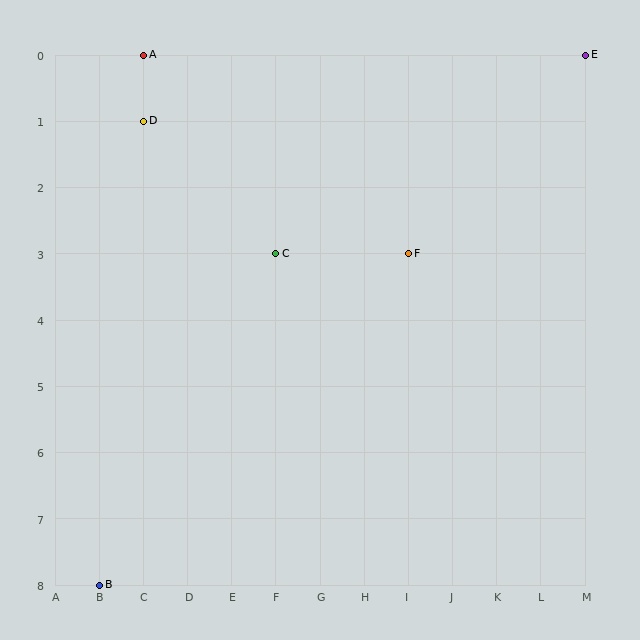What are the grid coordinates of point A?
Point A is at grid coordinates (C, 0).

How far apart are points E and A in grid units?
Points E and A are 10 columns apart.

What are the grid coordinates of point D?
Point D is at grid coordinates (C, 1).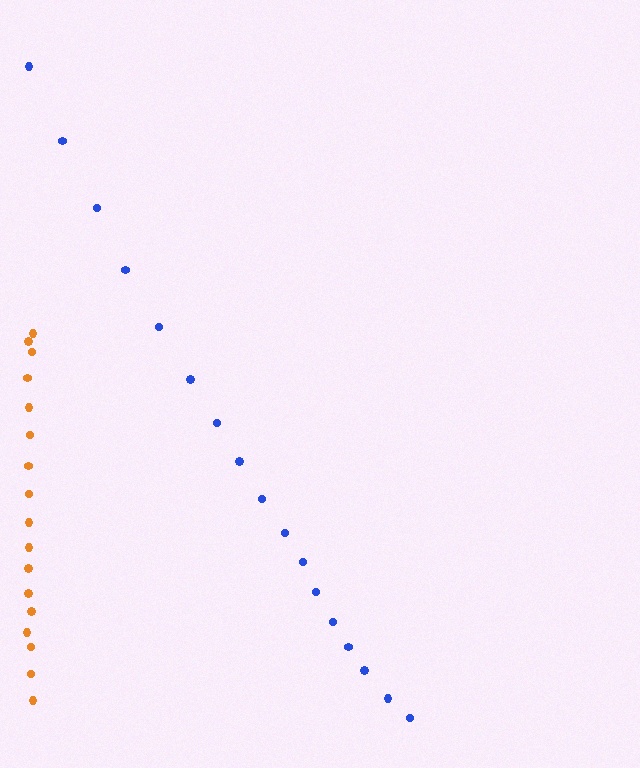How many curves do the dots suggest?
There are 2 distinct paths.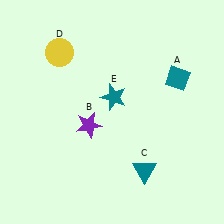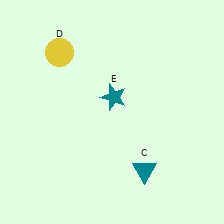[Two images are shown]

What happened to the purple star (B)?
The purple star (B) was removed in Image 2. It was in the bottom-left area of Image 1.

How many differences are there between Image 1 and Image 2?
There are 2 differences between the two images.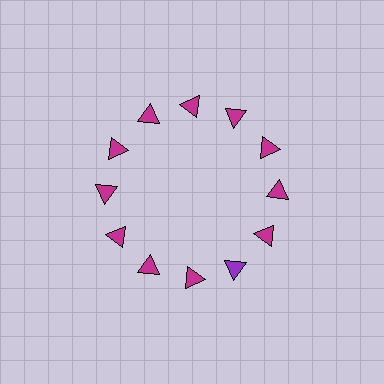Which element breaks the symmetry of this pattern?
The purple triangle at roughly the 5 o'clock position breaks the symmetry. All other shapes are magenta triangles.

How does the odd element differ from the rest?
It has a different color: purple instead of magenta.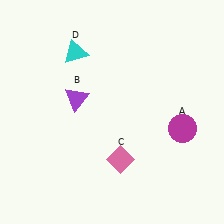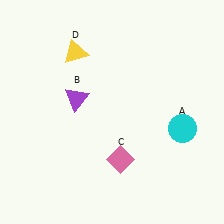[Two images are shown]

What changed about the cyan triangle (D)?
In Image 1, D is cyan. In Image 2, it changed to yellow.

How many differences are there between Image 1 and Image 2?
There are 2 differences between the two images.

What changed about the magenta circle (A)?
In Image 1, A is magenta. In Image 2, it changed to cyan.